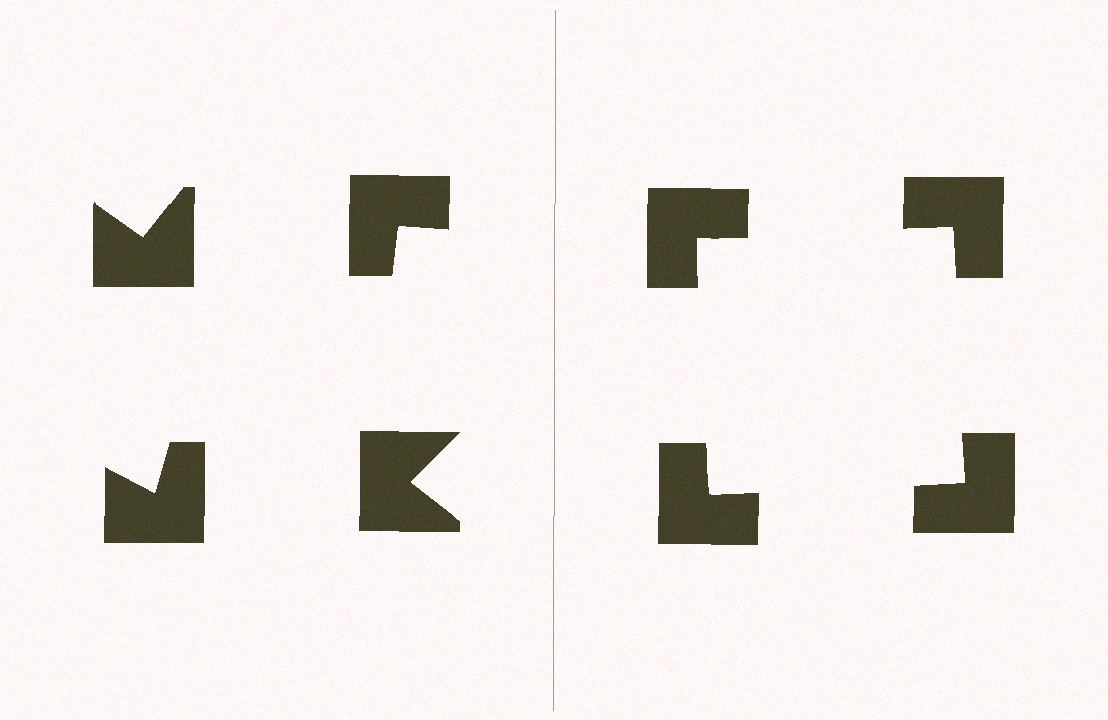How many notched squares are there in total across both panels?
8 — 4 on each side.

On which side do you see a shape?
An illusory square appears on the right side. On the left side the wedge cuts are rotated, so no coherent shape forms.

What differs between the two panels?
The notched squares are positioned identically on both sides; only the wedge orientations differ. On the right they align to a square; on the left they are misaligned.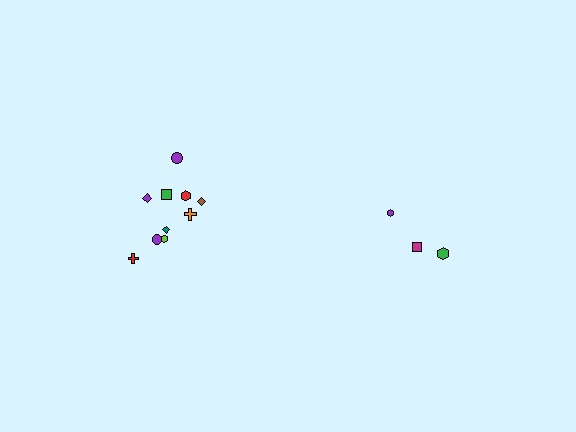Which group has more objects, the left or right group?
The left group.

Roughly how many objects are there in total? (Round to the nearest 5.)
Roughly 15 objects in total.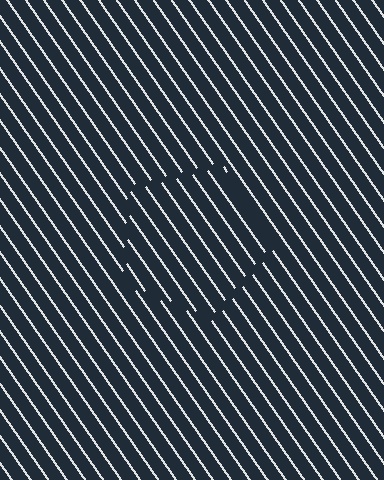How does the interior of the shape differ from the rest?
The interior of the shape contains the same grating, shifted by half a period — the contour is defined by the phase discontinuity where line-ends from the inner and outer gratings abut.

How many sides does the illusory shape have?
5 sides — the line-ends trace a pentagon.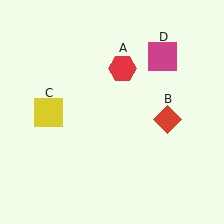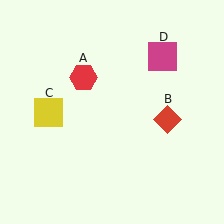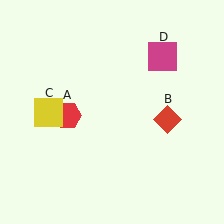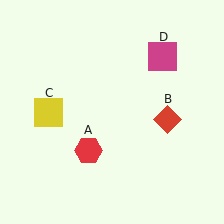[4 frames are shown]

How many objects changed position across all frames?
1 object changed position: red hexagon (object A).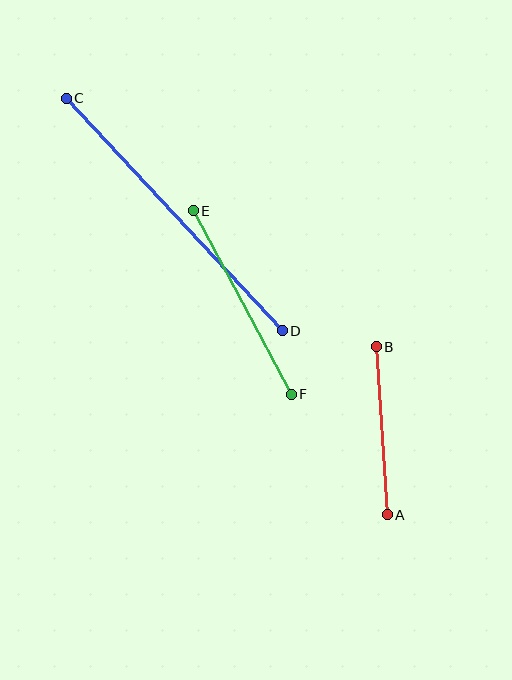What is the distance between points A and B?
The distance is approximately 168 pixels.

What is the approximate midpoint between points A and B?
The midpoint is at approximately (382, 431) pixels.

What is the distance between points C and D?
The distance is approximately 317 pixels.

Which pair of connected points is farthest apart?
Points C and D are farthest apart.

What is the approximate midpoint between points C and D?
The midpoint is at approximately (174, 215) pixels.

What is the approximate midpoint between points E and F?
The midpoint is at approximately (242, 302) pixels.